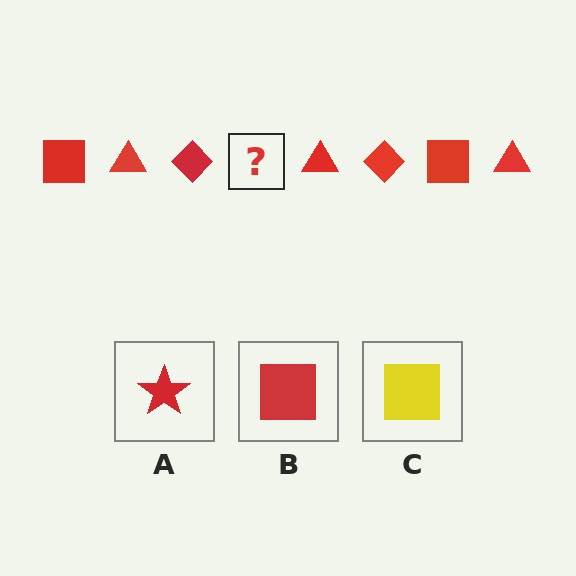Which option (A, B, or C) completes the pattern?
B.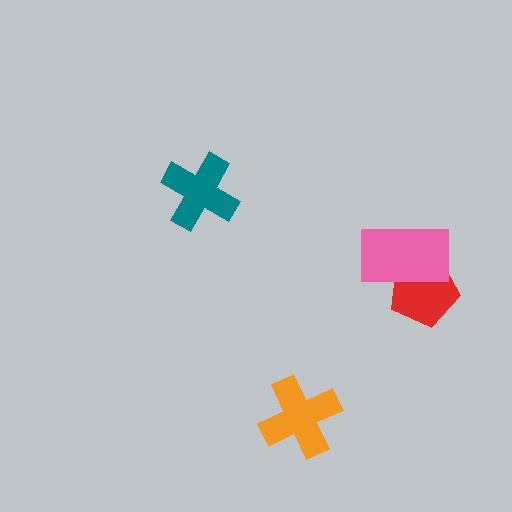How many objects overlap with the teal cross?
0 objects overlap with the teal cross.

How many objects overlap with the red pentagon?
1 object overlaps with the red pentagon.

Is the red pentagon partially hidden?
Yes, it is partially covered by another shape.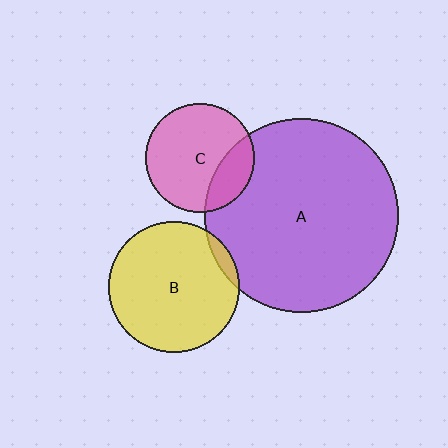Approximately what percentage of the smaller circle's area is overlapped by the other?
Approximately 5%.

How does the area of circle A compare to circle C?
Approximately 3.1 times.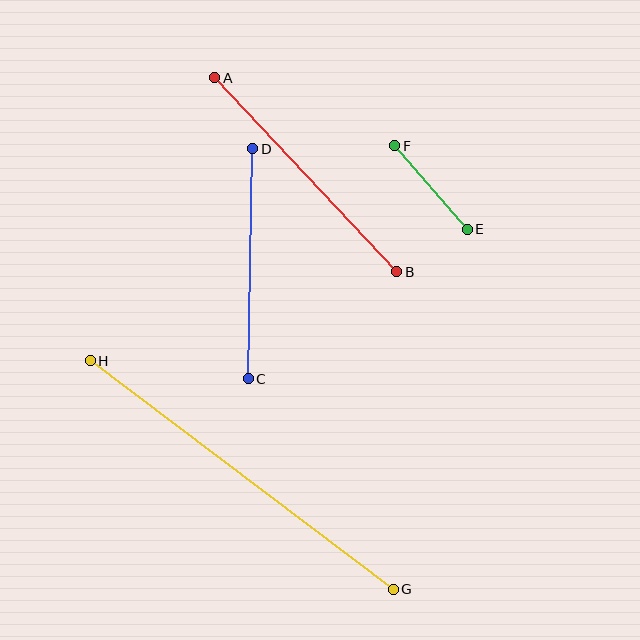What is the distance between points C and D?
The distance is approximately 230 pixels.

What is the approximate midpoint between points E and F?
The midpoint is at approximately (431, 188) pixels.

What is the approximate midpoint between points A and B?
The midpoint is at approximately (306, 175) pixels.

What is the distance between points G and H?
The distance is approximately 379 pixels.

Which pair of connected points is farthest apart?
Points G and H are farthest apart.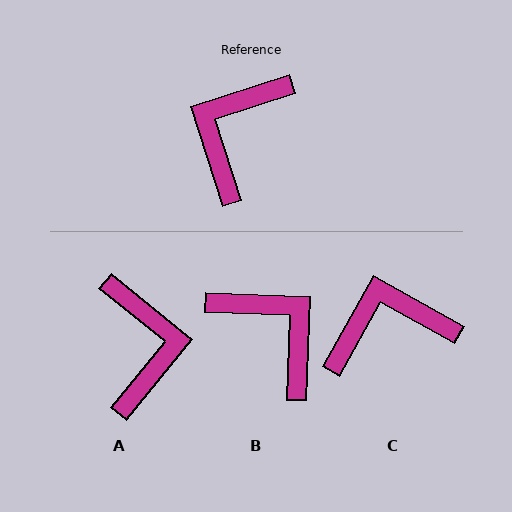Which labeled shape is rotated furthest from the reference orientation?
A, about 147 degrees away.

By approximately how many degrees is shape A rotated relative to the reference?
Approximately 147 degrees clockwise.